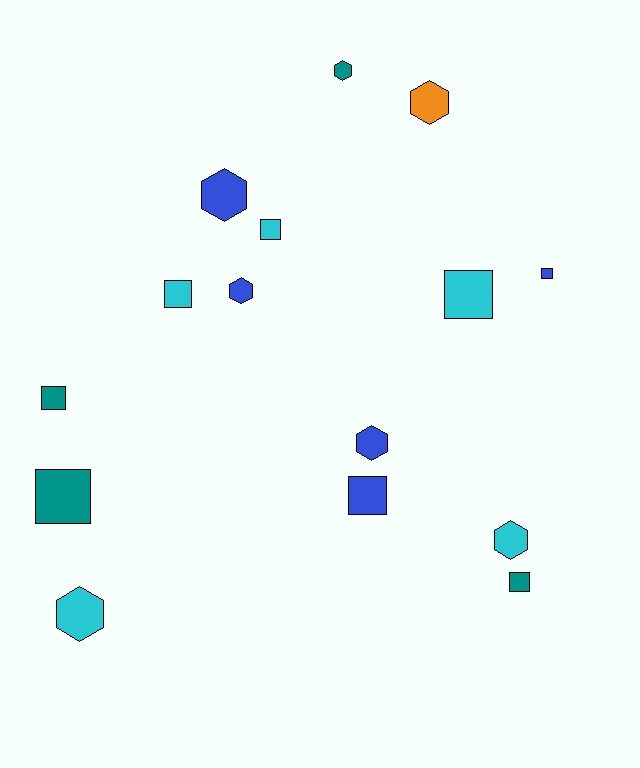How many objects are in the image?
There are 15 objects.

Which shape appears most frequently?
Square, with 8 objects.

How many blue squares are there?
There are 2 blue squares.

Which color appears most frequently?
Cyan, with 5 objects.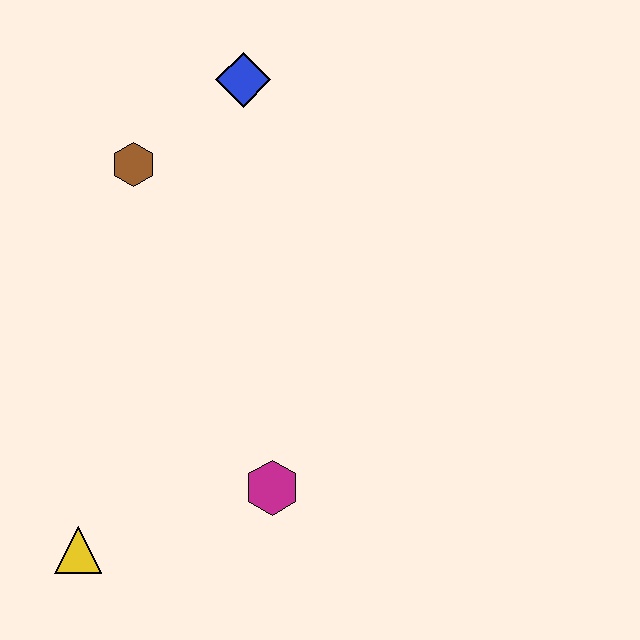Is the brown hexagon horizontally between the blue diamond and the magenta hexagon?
No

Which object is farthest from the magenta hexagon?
The blue diamond is farthest from the magenta hexagon.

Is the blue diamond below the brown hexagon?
No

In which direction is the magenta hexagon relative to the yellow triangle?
The magenta hexagon is to the right of the yellow triangle.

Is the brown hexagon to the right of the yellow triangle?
Yes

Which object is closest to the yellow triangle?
The magenta hexagon is closest to the yellow triangle.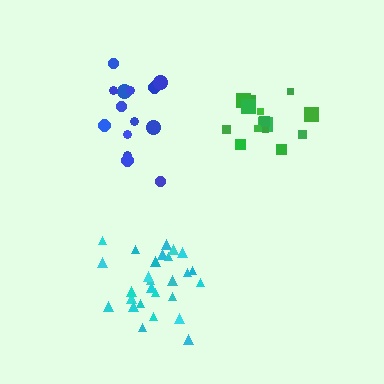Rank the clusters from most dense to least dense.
cyan, green, blue.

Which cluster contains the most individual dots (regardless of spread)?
Cyan (28).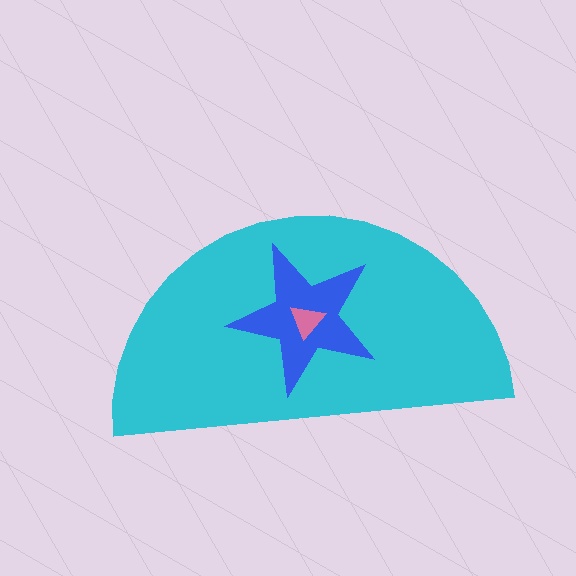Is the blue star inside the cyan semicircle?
Yes.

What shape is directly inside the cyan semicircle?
The blue star.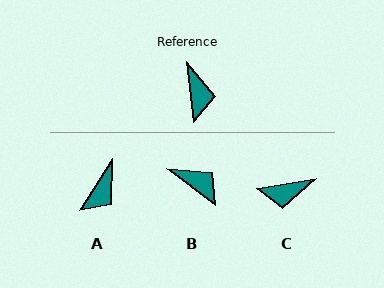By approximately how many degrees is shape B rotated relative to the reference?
Approximately 46 degrees counter-clockwise.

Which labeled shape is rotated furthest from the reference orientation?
C, about 87 degrees away.